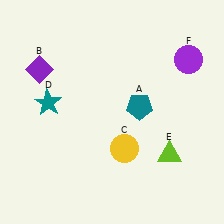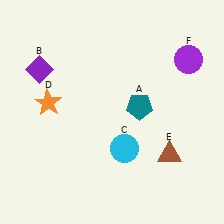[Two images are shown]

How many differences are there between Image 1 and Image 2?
There are 3 differences between the two images.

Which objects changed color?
C changed from yellow to cyan. D changed from teal to orange. E changed from lime to brown.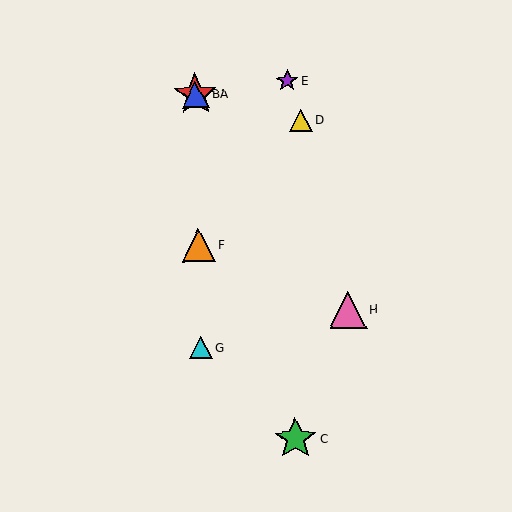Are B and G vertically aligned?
Yes, both are at x≈195.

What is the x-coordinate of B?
Object B is at x≈195.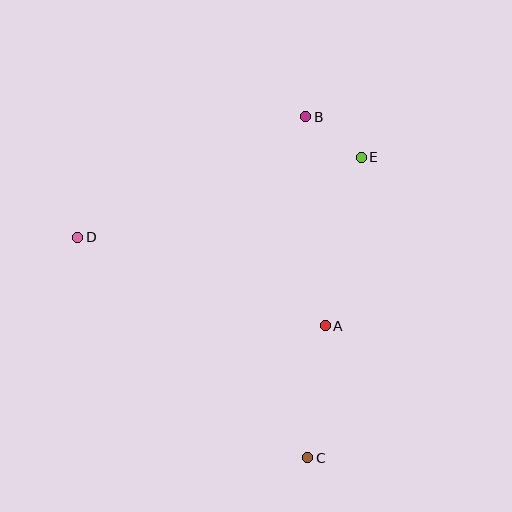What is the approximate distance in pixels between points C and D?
The distance between C and D is approximately 319 pixels.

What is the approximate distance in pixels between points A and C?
The distance between A and C is approximately 133 pixels.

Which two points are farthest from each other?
Points B and C are farthest from each other.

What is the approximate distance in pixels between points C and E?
The distance between C and E is approximately 305 pixels.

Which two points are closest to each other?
Points B and E are closest to each other.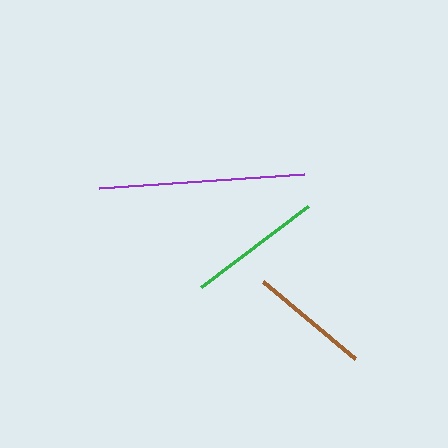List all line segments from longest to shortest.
From longest to shortest: purple, green, brown.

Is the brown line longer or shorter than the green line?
The green line is longer than the brown line.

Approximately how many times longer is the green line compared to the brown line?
The green line is approximately 1.1 times the length of the brown line.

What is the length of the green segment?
The green segment is approximately 134 pixels long.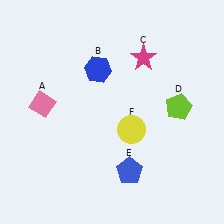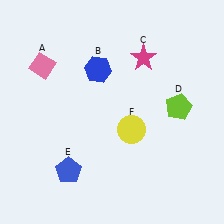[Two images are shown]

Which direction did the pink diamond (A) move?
The pink diamond (A) moved up.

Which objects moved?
The objects that moved are: the pink diamond (A), the blue pentagon (E).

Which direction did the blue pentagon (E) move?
The blue pentagon (E) moved left.